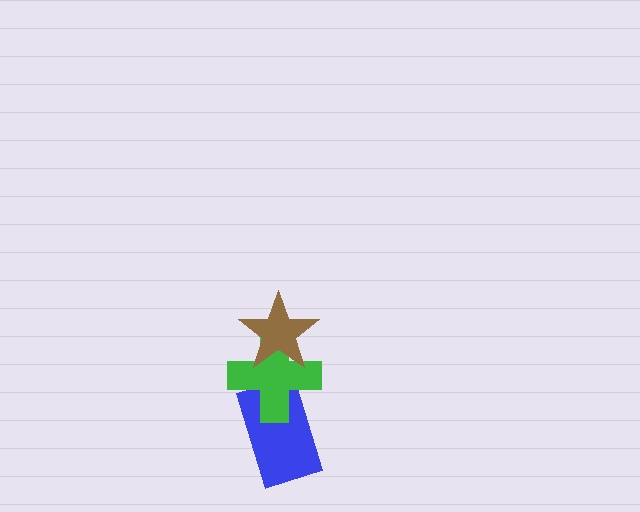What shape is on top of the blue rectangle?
The green cross is on top of the blue rectangle.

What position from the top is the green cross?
The green cross is 2nd from the top.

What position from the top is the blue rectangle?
The blue rectangle is 3rd from the top.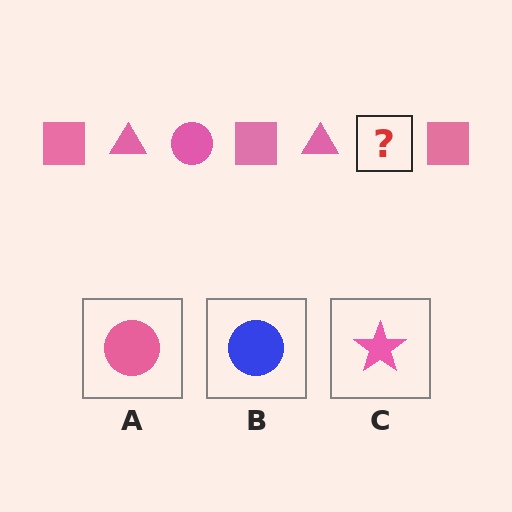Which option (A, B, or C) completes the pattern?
A.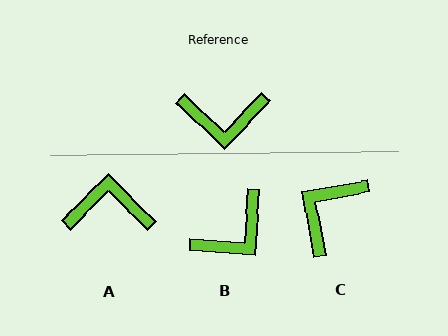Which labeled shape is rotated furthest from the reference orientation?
A, about 178 degrees away.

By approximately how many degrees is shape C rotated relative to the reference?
Approximately 125 degrees clockwise.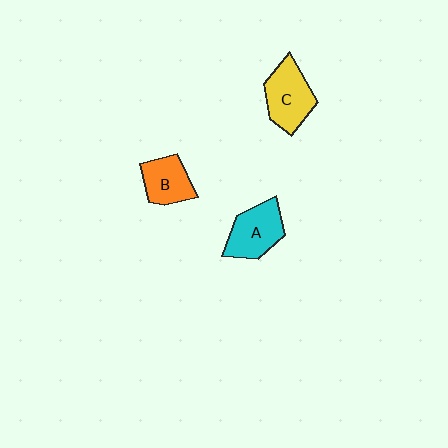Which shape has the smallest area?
Shape B (orange).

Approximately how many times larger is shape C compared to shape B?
Approximately 1.3 times.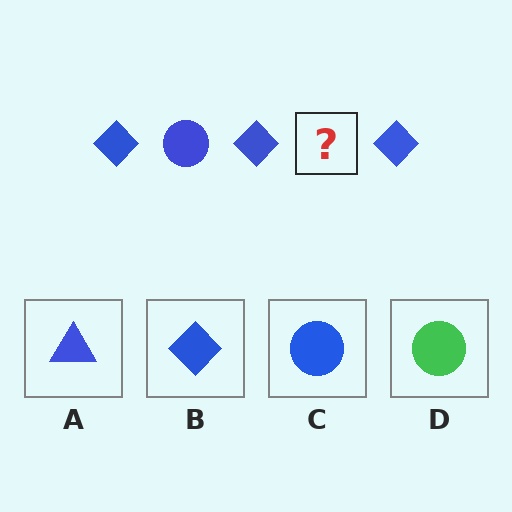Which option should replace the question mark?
Option C.